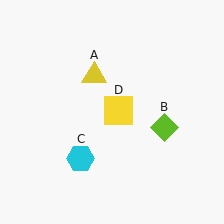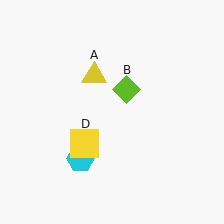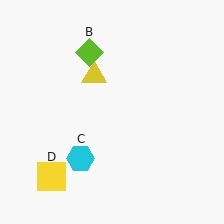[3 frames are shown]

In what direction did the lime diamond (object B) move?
The lime diamond (object B) moved up and to the left.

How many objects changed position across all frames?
2 objects changed position: lime diamond (object B), yellow square (object D).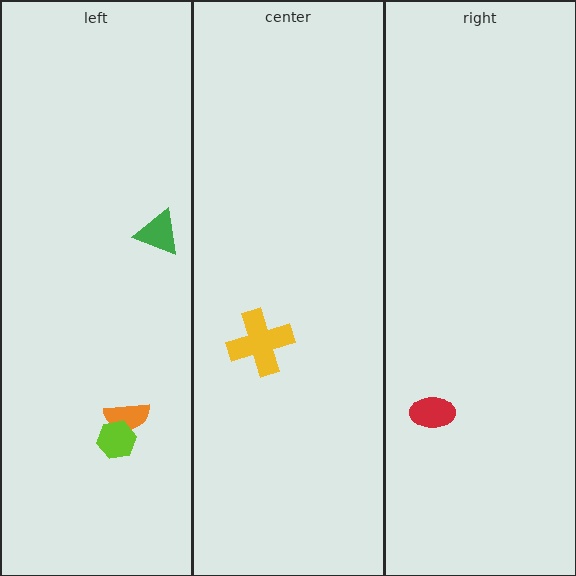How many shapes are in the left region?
3.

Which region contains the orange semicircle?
The left region.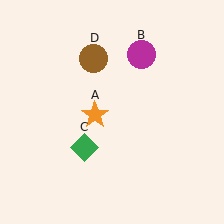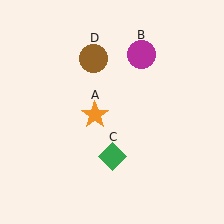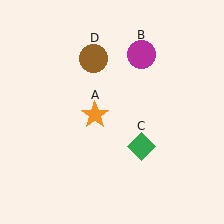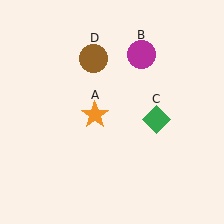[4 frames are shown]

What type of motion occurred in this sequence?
The green diamond (object C) rotated counterclockwise around the center of the scene.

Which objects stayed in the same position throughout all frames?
Orange star (object A) and magenta circle (object B) and brown circle (object D) remained stationary.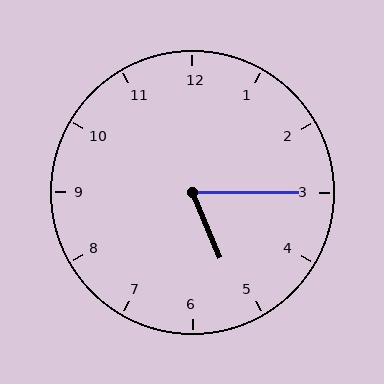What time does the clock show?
5:15.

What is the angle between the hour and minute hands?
Approximately 68 degrees.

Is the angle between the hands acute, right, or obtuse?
It is acute.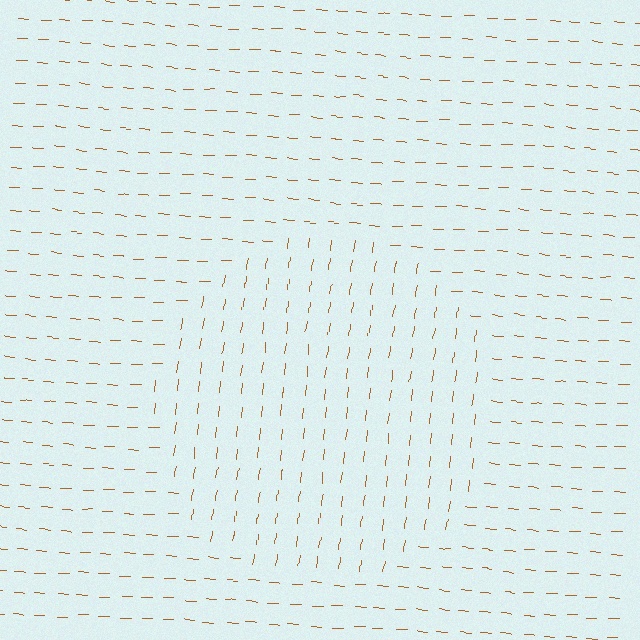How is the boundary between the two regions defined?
The boundary is defined purely by a change in line orientation (approximately 86 degrees difference). All lines are the same color and thickness.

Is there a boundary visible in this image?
Yes, there is a texture boundary formed by a change in line orientation.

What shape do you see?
I see a circle.